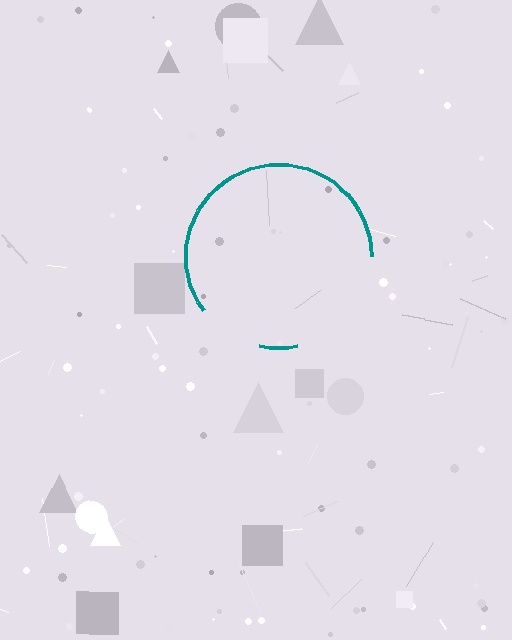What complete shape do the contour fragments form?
The contour fragments form a circle.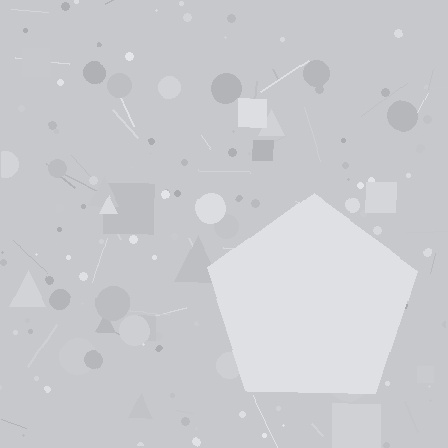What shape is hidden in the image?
A pentagon is hidden in the image.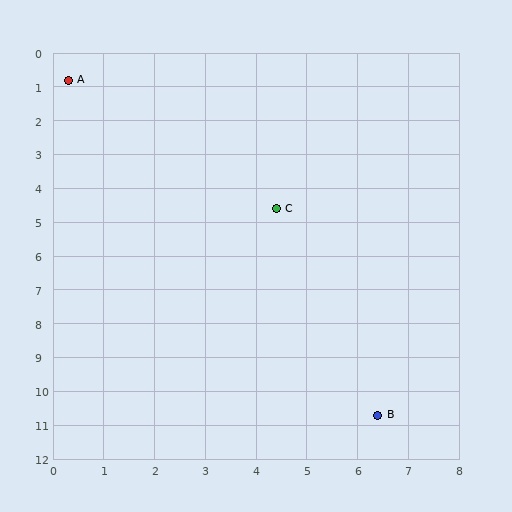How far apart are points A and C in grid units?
Points A and C are about 5.6 grid units apart.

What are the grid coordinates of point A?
Point A is at approximately (0.3, 0.8).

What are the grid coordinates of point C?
Point C is at approximately (4.4, 4.6).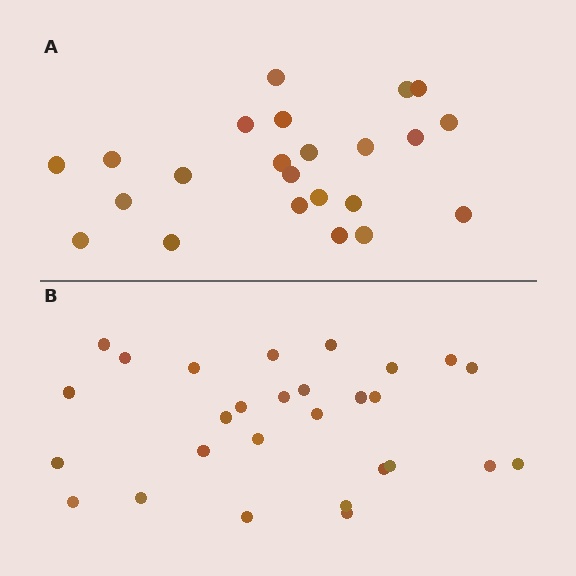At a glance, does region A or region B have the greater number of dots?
Region B (the bottom region) has more dots.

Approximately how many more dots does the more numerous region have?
Region B has about 5 more dots than region A.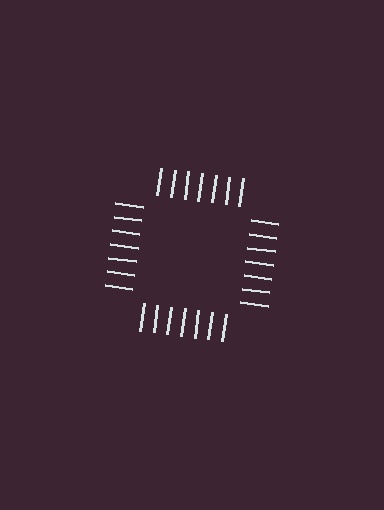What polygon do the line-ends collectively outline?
An illusory square — the line segments terminate on its edges but no continuous stroke is drawn.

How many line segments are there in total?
28 — 7 along each of the 4 edges.